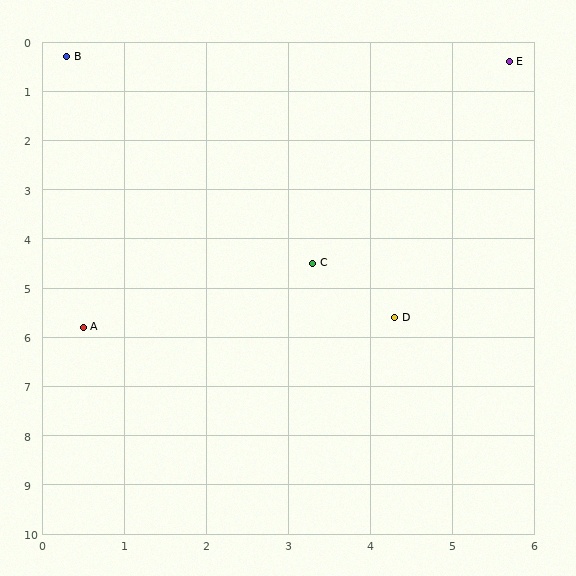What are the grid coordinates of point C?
Point C is at approximately (3.3, 4.5).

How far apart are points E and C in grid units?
Points E and C are about 4.8 grid units apart.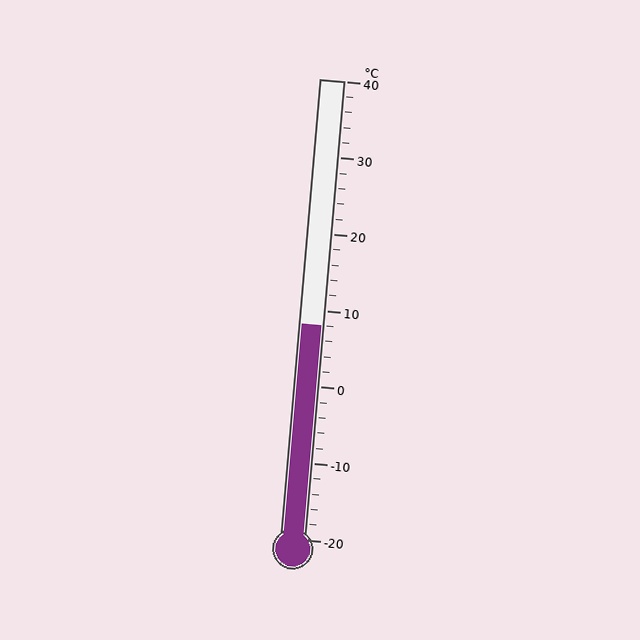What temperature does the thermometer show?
The thermometer shows approximately 8°C.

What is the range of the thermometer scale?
The thermometer scale ranges from -20°C to 40°C.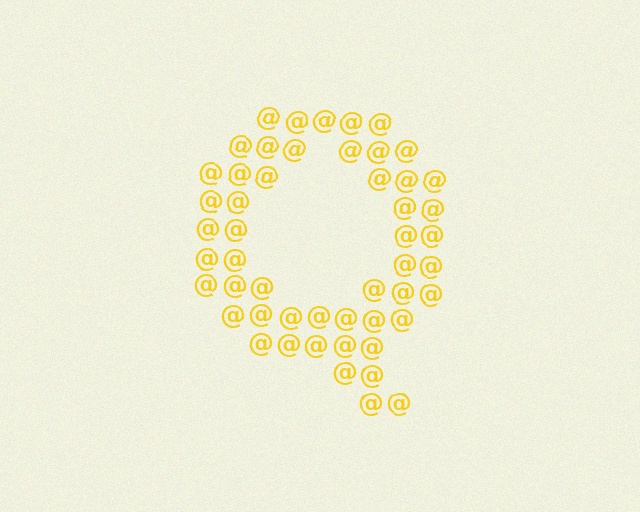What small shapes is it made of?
It is made of small at signs.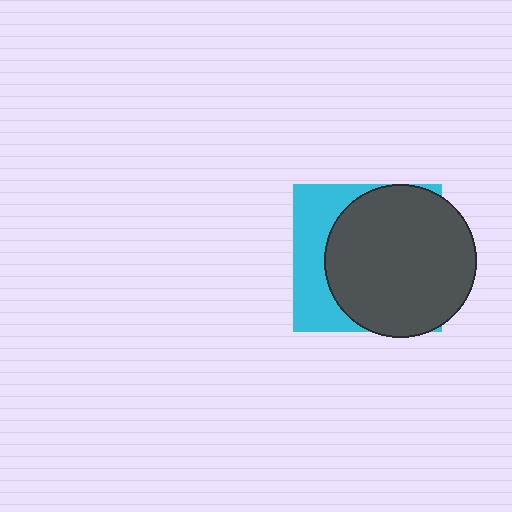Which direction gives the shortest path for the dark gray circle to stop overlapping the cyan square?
Moving right gives the shortest separation.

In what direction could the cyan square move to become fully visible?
The cyan square could move left. That would shift it out from behind the dark gray circle entirely.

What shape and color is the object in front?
The object in front is a dark gray circle.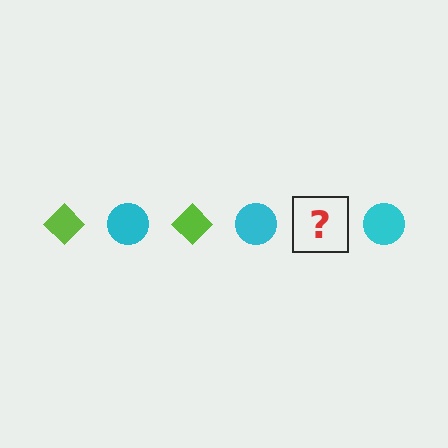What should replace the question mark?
The question mark should be replaced with a lime diamond.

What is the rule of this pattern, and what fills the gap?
The rule is that the pattern alternates between lime diamond and cyan circle. The gap should be filled with a lime diamond.